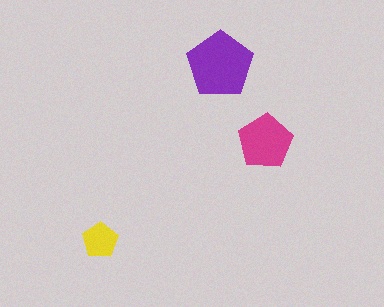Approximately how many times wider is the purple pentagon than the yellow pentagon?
About 2 times wider.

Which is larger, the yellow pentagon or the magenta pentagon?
The magenta one.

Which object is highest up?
The purple pentagon is topmost.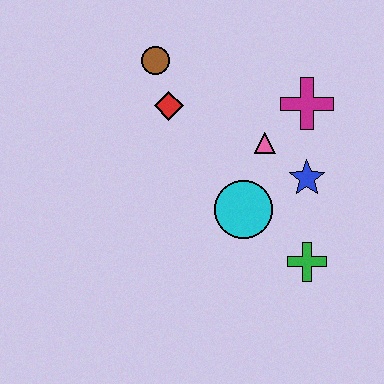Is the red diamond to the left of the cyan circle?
Yes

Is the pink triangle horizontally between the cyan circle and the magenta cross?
Yes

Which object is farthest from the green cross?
The brown circle is farthest from the green cross.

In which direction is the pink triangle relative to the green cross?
The pink triangle is above the green cross.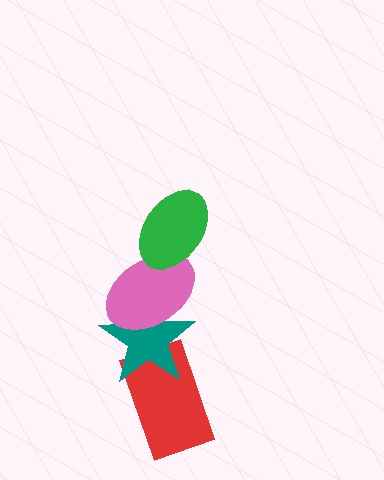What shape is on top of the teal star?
The pink ellipse is on top of the teal star.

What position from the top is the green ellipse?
The green ellipse is 1st from the top.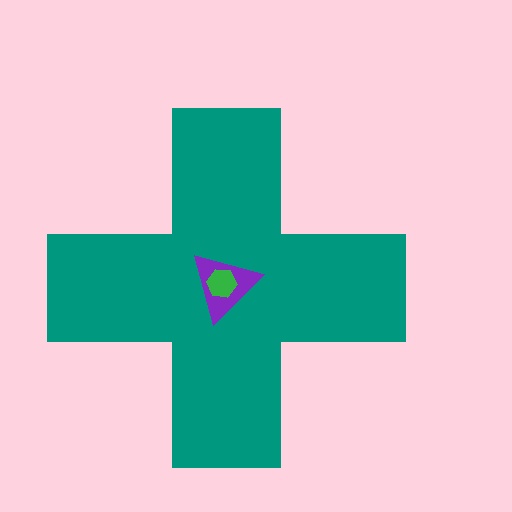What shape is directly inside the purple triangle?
The green hexagon.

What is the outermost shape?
The teal cross.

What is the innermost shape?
The green hexagon.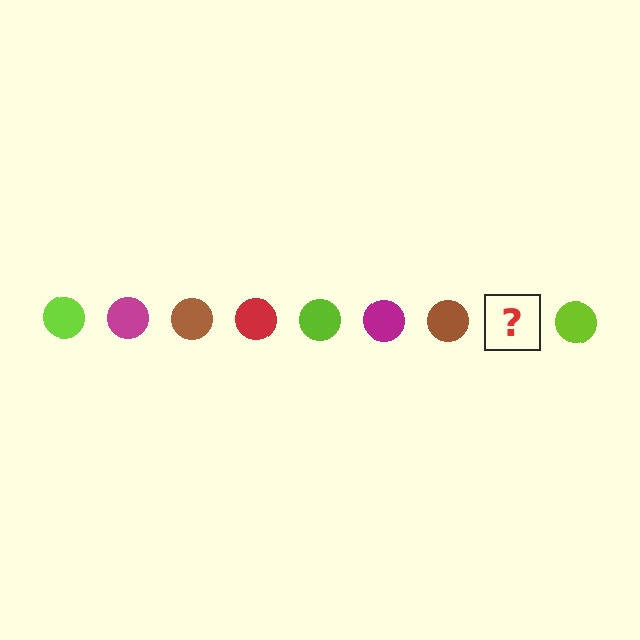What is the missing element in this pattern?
The missing element is a red circle.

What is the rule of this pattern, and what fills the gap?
The rule is that the pattern cycles through lime, magenta, brown, red circles. The gap should be filled with a red circle.